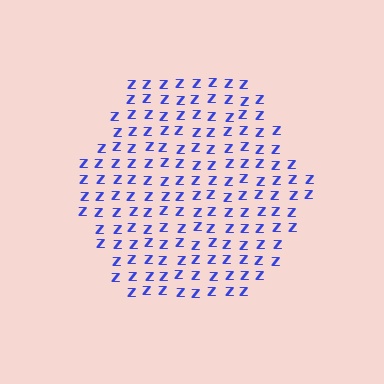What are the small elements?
The small elements are letter Z's.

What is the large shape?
The large shape is a hexagon.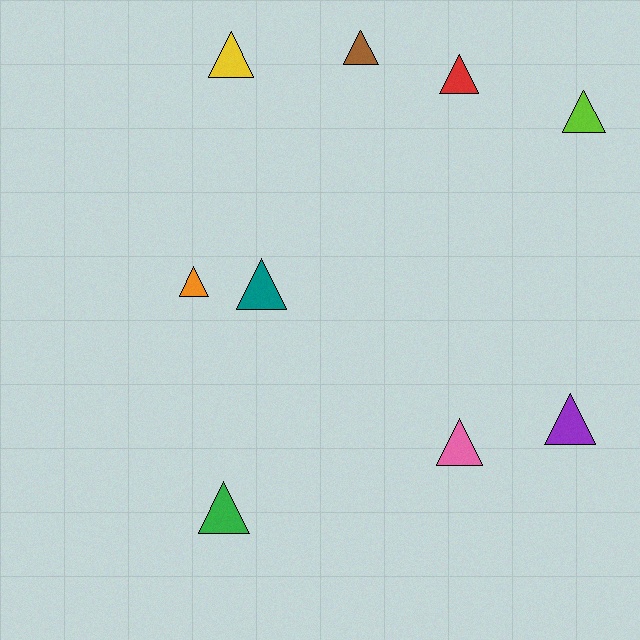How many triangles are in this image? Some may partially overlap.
There are 9 triangles.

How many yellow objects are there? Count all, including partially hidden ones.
There is 1 yellow object.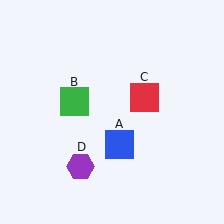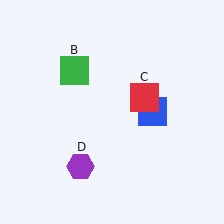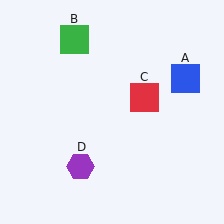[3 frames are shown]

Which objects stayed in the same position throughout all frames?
Red square (object C) and purple hexagon (object D) remained stationary.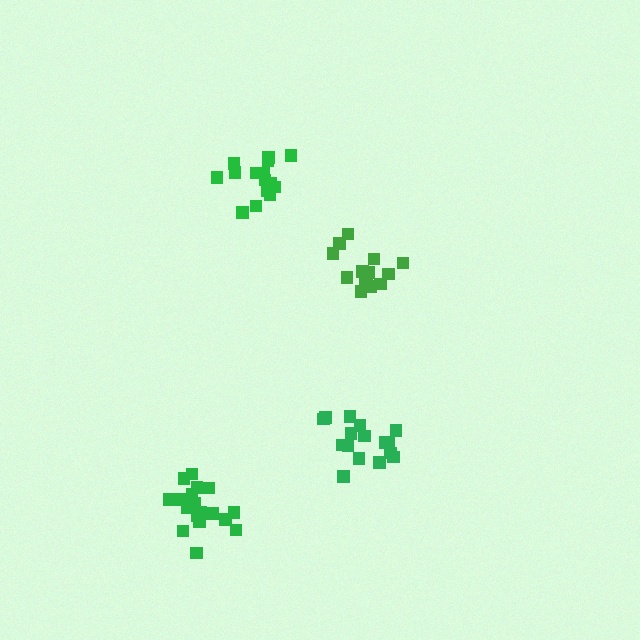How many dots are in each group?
Group 1: 14 dots, Group 2: 15 dots, Group 3: 17 dots, Group 4: 18 dots (64 total).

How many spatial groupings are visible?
There are 4 spatial groupings.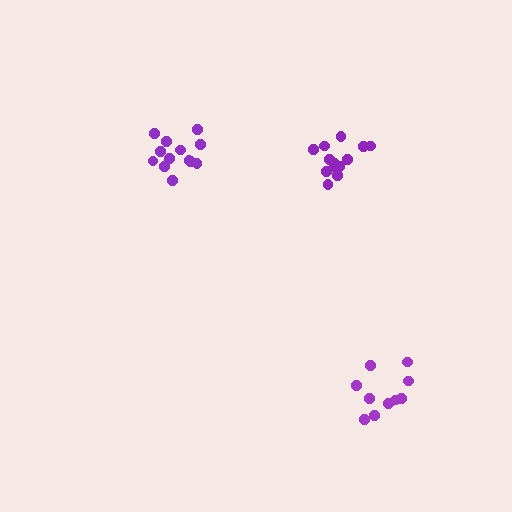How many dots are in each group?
Group 1: 10 dots, Group 2: 13 dots, Group 3: 13 dots (36 total).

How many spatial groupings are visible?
There are 3 spatial groupings.